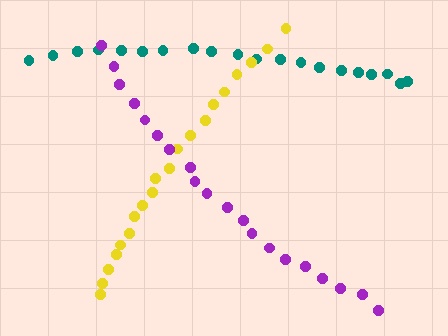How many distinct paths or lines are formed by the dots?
There are 3 distinct paths.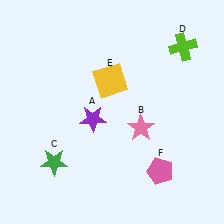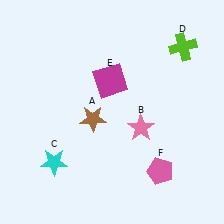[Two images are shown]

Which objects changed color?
A changed from purple to brown. C changed from green to cyan. E changed from yellow to magenta.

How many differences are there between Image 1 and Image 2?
There are 3 differences between the two images.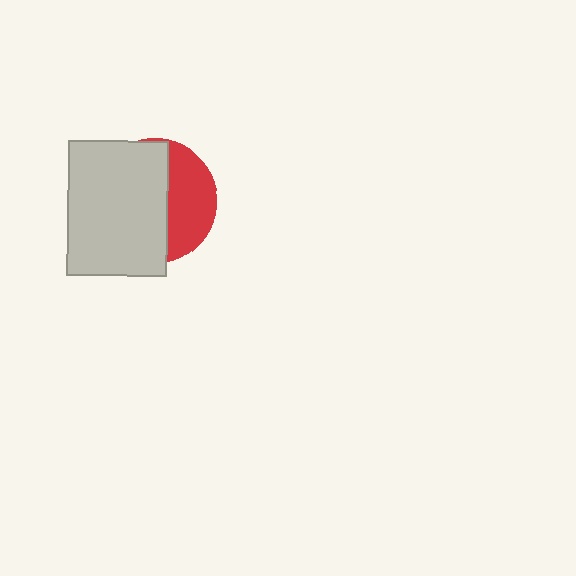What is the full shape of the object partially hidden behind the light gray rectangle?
The partially hidden object is a red circle.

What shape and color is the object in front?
The object in front is a light gray rectangle.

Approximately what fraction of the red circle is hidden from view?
Roughly 64% of the red circle is hidden behind the light gray rectangle.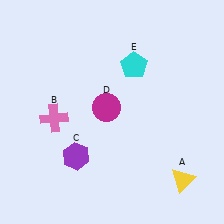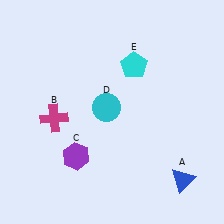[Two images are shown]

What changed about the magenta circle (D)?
In Image 1, D is magenta. In Image 2, it changed to cyan.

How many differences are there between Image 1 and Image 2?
There are 3 differences between the two images.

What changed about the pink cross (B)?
In Image 1, B is pink. In Image 2, it changed to magenta.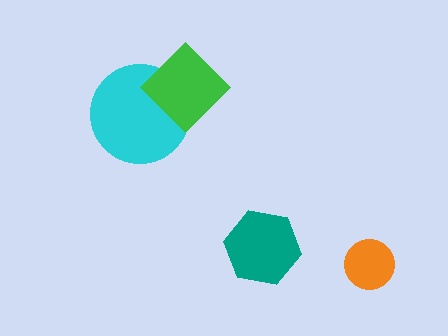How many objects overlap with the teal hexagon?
0 objects overlap with the teal hexagon.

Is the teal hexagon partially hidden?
No, no other shape covers it.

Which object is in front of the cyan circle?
The green diamond is in front of the cyan circle.